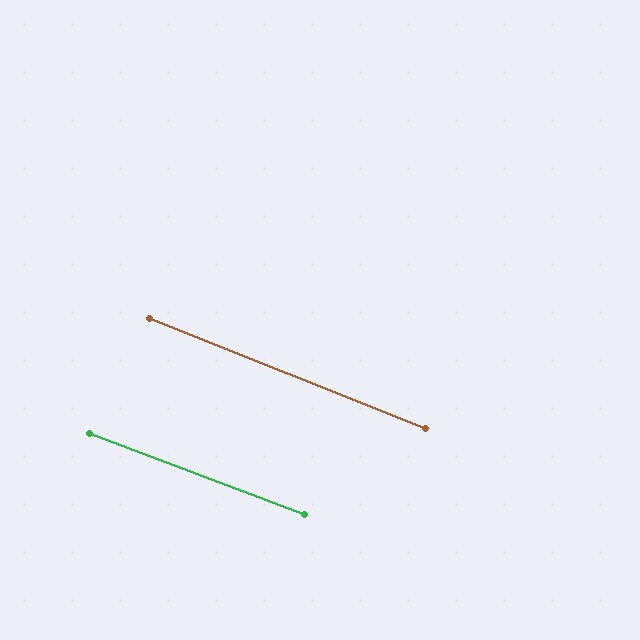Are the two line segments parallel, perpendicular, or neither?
Parallel — their directions differ by only 1.2°.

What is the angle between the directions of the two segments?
Approximately 1 degree.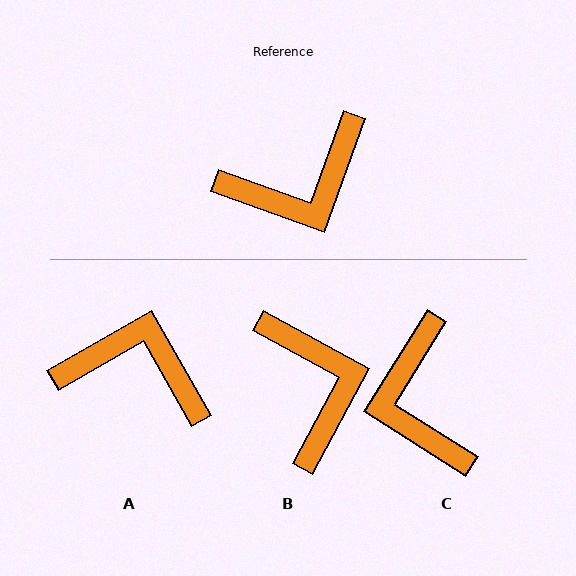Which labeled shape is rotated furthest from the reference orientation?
A, about 139 degrees away.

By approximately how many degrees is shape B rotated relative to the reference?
Approximately 81 degrees counter-clockwise.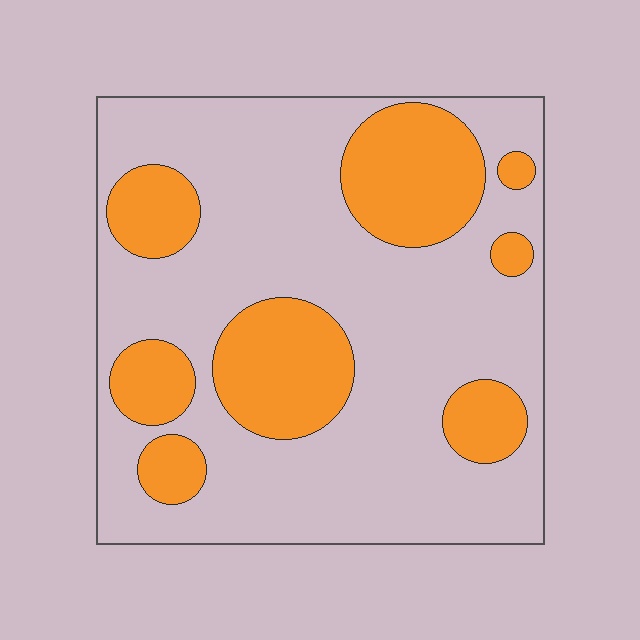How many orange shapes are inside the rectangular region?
8.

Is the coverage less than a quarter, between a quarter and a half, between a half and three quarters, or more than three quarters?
Between a quarter and a half.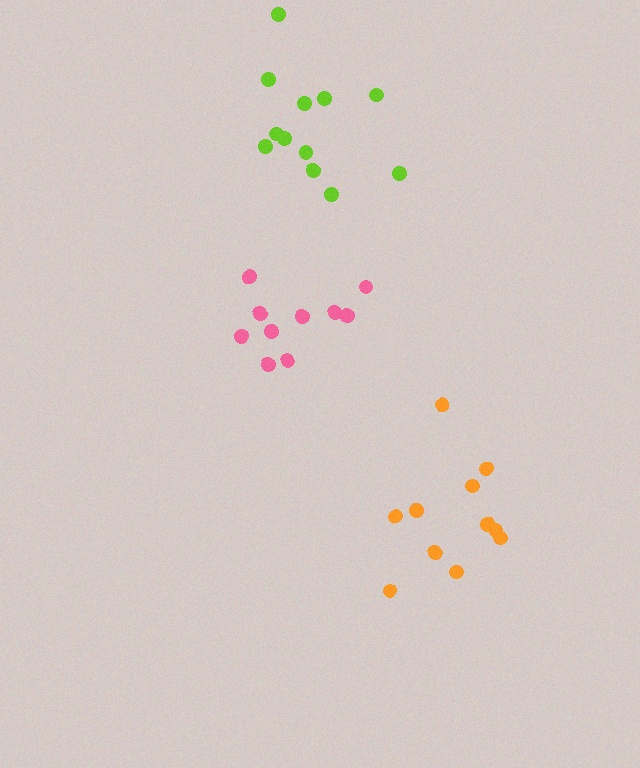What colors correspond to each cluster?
The clusters are colored: lime, orange, pink.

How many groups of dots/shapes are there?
There are 3 groups.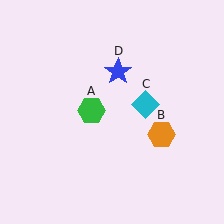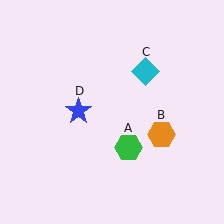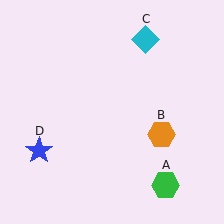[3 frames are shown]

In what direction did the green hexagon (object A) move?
The green hexagon (object A) moved down and to the right.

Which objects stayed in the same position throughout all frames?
Orange hexagon (object B) remained stationary.